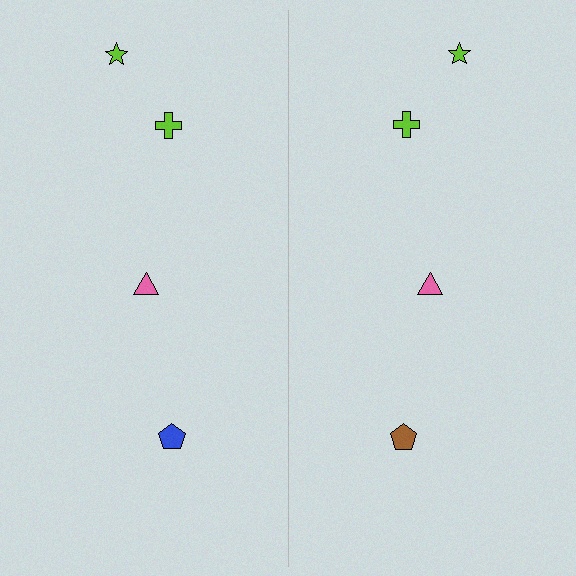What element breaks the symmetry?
The brown pentagon on the right side breaks the symmetry — its mirror counterpart is blue.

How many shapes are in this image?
There are 8 shapes in this image.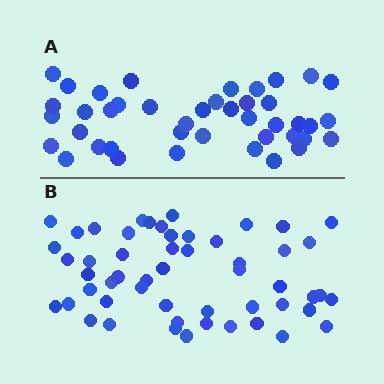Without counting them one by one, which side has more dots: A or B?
Region B (the bottom region) has more dots.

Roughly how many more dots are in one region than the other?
Region B has roughly 12 or so more dots than region A.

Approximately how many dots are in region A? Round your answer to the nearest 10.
About 40 dots. (The exact count is 42, which rounds to 40.)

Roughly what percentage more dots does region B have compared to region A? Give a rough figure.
About 25% more.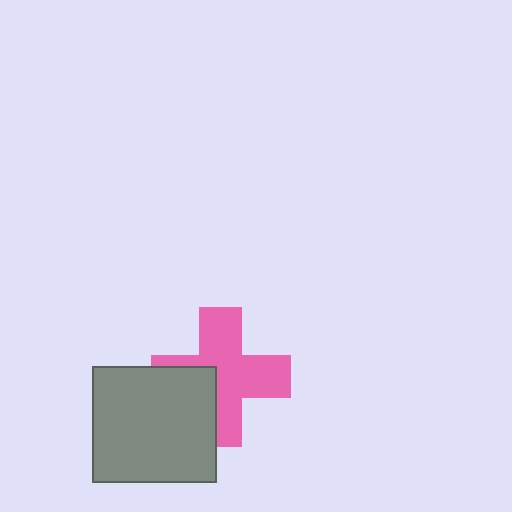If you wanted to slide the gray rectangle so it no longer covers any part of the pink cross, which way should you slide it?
Slide it toward the lower-left — that is the most direct way to separate the two shapes.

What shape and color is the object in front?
The object in front is a gray rectangle.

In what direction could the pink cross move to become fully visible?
The pink cross could move toward the upper-right. That would shift it out from behind the gray rectangle entirely.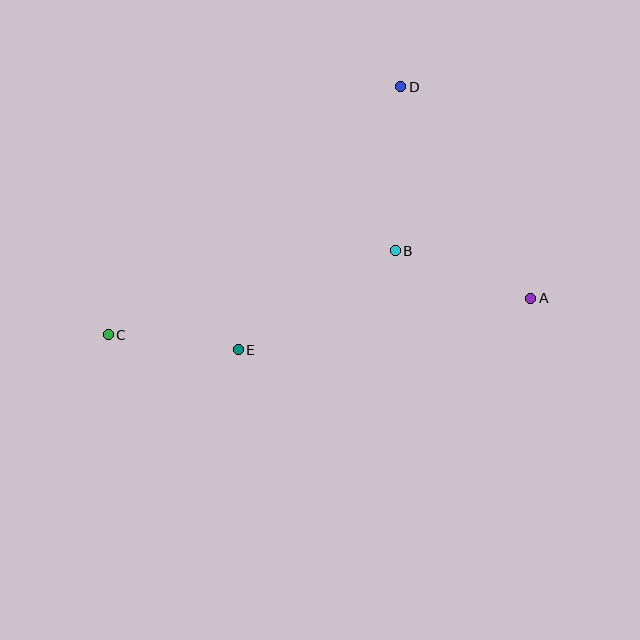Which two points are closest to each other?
Points C and E are closest to each other.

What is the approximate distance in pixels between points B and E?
The distance between B and E is approximately 186 pixels.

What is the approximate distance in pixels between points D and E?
The distance between D and E is approximately 309 pixels.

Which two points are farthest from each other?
Points A and C are farthest from each other.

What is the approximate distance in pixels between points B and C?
The distance between B and C is approximately 299 pixels.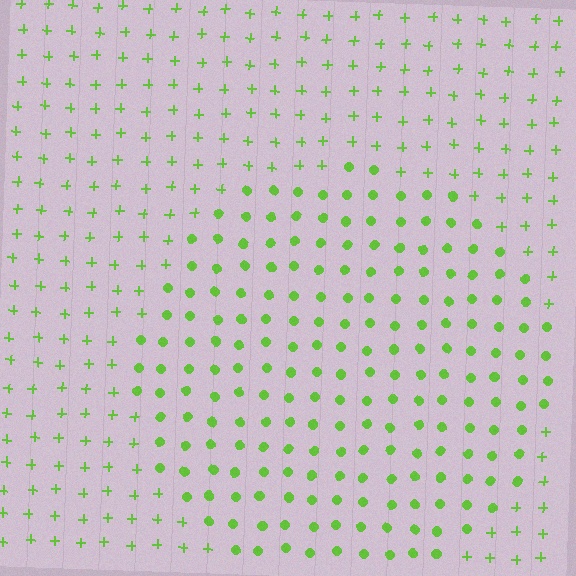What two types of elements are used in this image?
The image uses circles inside the circle region and plus signs outside it.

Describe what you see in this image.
The image is filled with small lime elements arranged in a uniform grid. A circle-shaped region contains circles, while the surrounding area contains plus signs. The boundary is defined purely by the change in element shape.